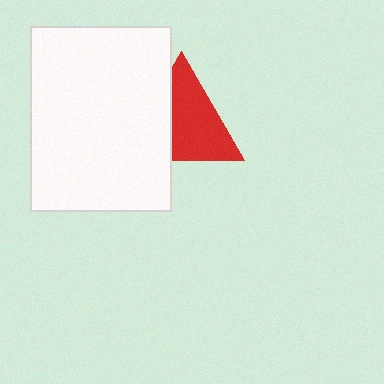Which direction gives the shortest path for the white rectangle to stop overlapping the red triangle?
Moving left gives the shortest separation.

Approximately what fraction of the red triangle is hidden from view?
Roughly 36% of the red triangle is hidden behind the white rectangle.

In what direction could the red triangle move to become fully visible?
The red triangle could move right. That would shift it out from behind the white rectangle entirely.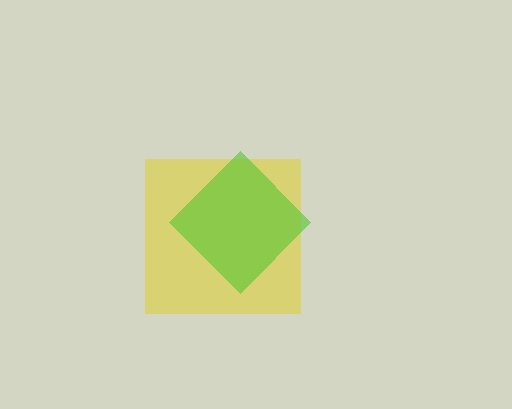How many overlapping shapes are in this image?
There are 2 overlapping shapes in the image.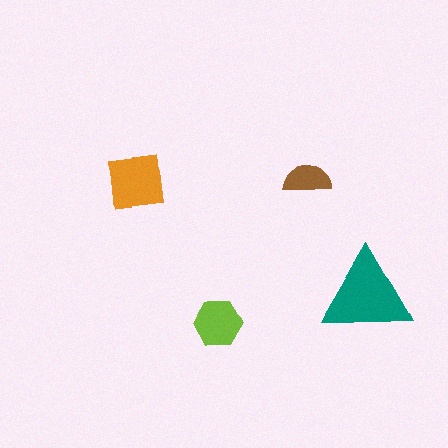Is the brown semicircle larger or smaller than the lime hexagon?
Smaller.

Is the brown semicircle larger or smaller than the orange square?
Smaller.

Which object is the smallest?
The brown semicircle.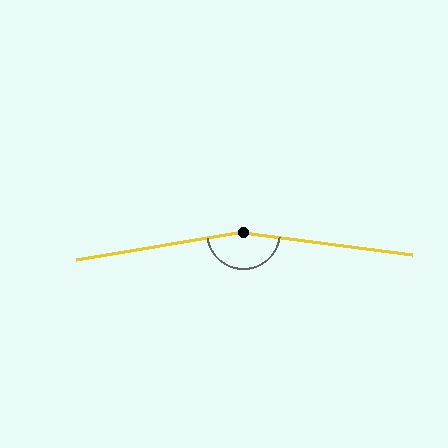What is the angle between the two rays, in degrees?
Approximately 163 degrees.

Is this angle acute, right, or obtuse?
It is obtuse.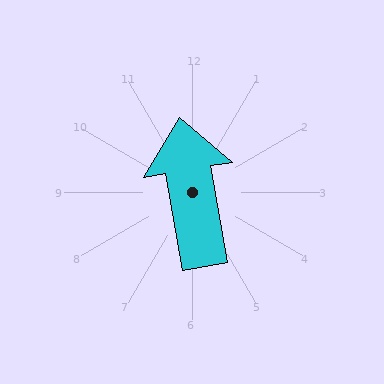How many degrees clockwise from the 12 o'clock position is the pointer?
Approximately 350 degrees.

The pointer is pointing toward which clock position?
Roughly 12 o'clock.